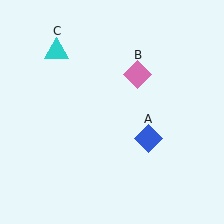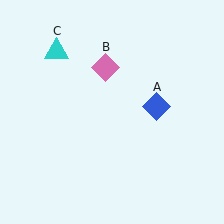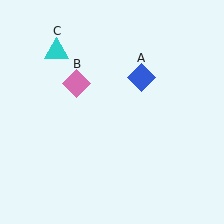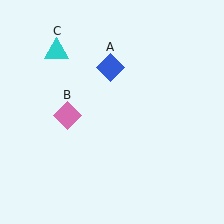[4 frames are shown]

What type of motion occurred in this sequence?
The blue diamond (object A), pink diamond (object B) rotated counterclockwise around the center of the scene.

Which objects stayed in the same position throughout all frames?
Cyan triangle (object C) remained stationary.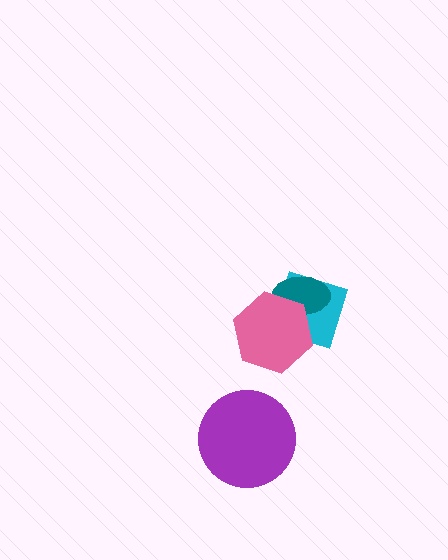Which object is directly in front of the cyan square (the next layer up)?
The teal ellipse is directly in front of the cyan square.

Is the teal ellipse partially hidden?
Yes, it is partially covered by another shape.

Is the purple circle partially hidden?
No, no other shape covers it.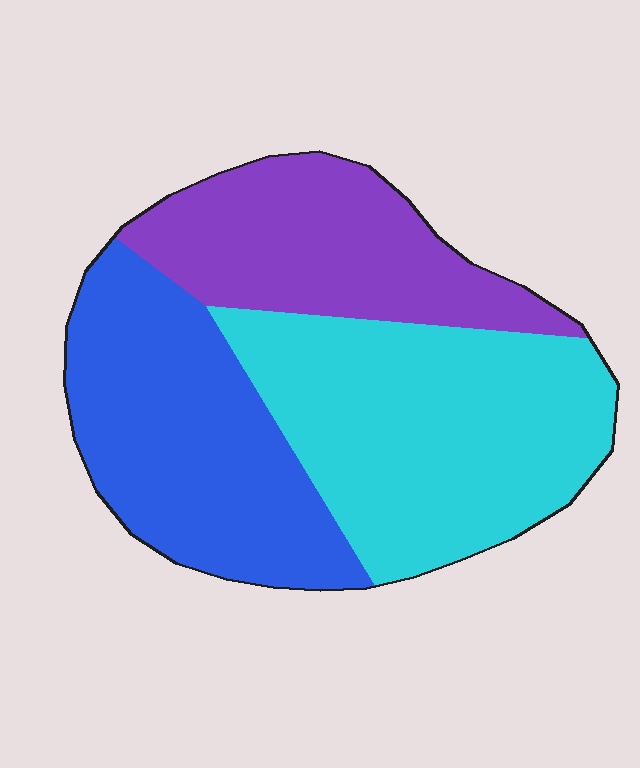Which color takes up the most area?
Cyan, at roughly 40%.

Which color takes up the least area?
Purple, at roughly 25%.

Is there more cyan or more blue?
Cyan.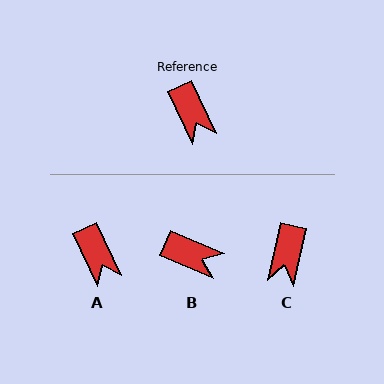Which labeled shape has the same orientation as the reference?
A.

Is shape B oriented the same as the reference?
No, it is off by about 42 degrees.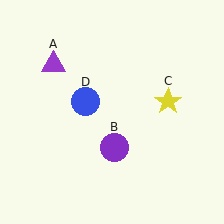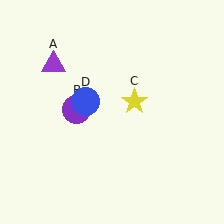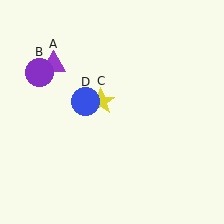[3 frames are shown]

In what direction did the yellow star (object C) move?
The yellow star (object C) moved left.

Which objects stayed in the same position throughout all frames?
Purple triangle (object A) and blue circle (object D) remained stationary.